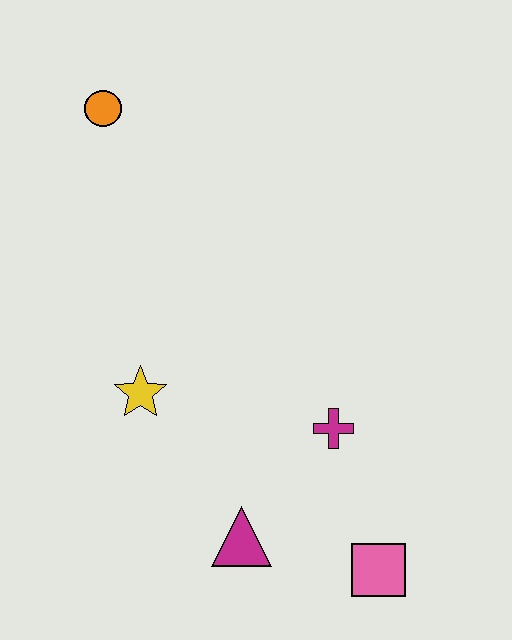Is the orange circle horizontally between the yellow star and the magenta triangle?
No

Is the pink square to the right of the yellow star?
Yes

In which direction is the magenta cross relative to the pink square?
The magenta cross is above the pink square.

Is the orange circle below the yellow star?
No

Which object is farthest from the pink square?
The orange circle is farthest from the pink square.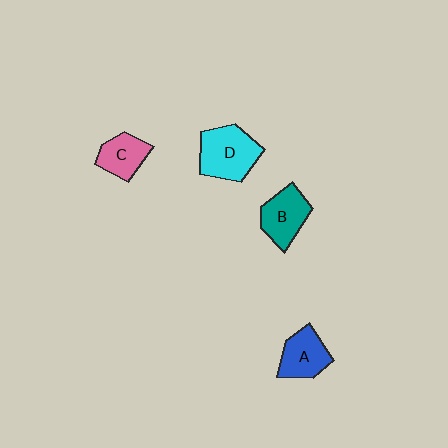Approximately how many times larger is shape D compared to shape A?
Approximately 1.4 times.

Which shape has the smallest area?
Shape C (pink).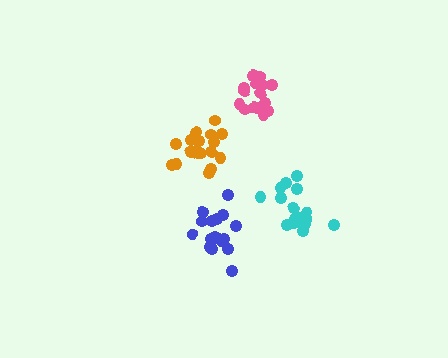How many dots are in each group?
Group 1: 17 dots, Group 2: 18 dots, Group 3: 17 dots, Group 4: 19 dots (71 total).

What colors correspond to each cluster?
The clusters are colored: pink, cyan, blue, orange.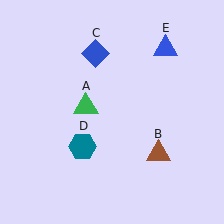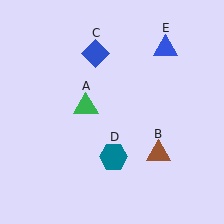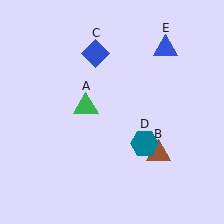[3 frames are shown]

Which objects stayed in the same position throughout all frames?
Green triangle (object A) and brown triangle (object B) and blue diamond (object C) and blue triangle (object E) remained stationary.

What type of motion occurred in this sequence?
The teal hexagon (object D) rotated counterclockwise around the center of the scene.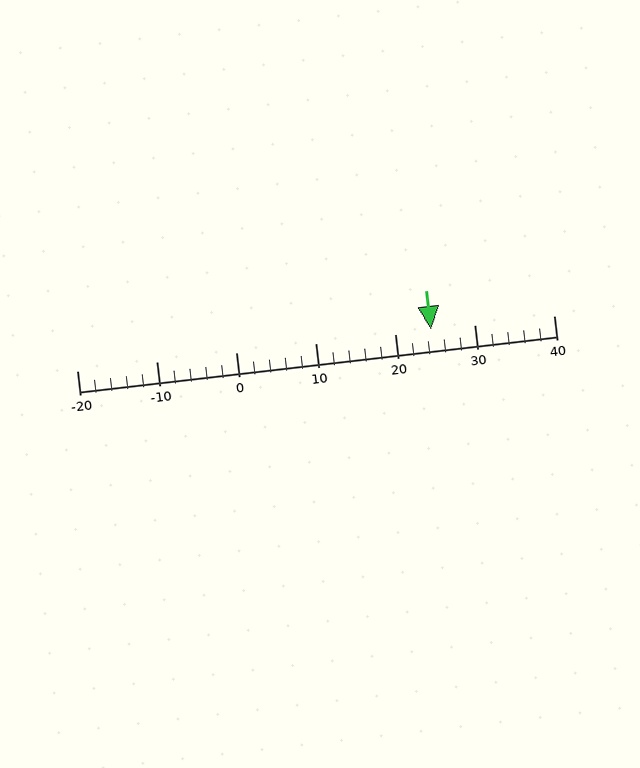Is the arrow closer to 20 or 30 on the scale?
The arrow is closer to 20.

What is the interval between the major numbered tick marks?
The major tick marks are spaced 10 units apart.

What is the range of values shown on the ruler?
The ruler shows values from -20 to 40.